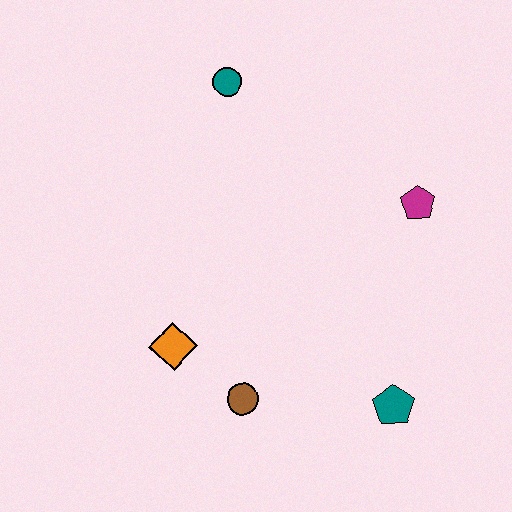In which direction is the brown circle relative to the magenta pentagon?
The brown circle is below the magenta pentagon.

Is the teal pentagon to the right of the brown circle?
Yes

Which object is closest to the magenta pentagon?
The teal pentagon is closest to the magenta pentagon.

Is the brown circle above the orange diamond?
No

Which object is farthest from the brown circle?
The teal circle is farthest from the brown circle.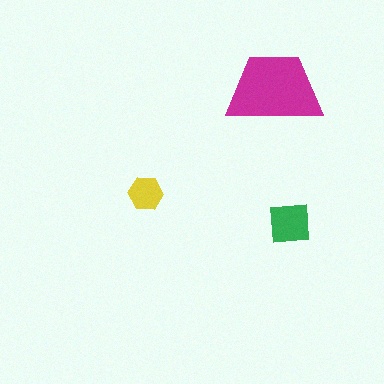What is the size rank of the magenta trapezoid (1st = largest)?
1st.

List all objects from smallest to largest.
The yellow hexagon, the green square, the magenta trapezoid.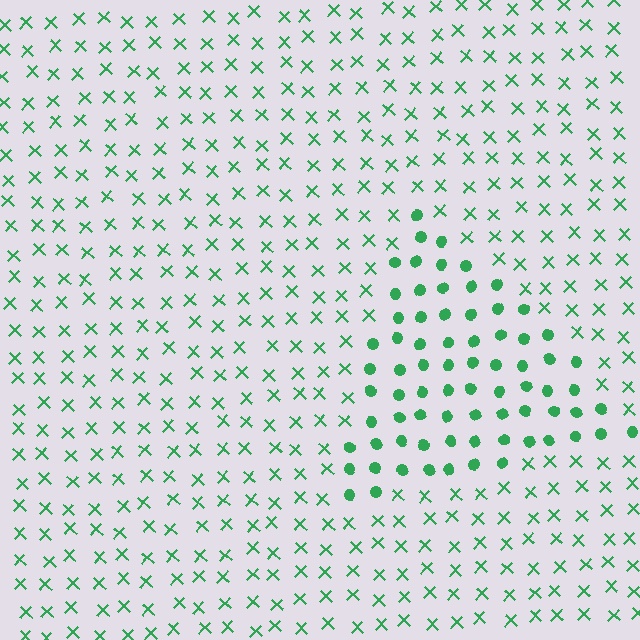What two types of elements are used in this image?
The image uses circles inside the triangle region and X marks outside it.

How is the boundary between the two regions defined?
The boundary is defined by a change in element shape: circles inside vs. X marks outside. All elements share the same color and spacing.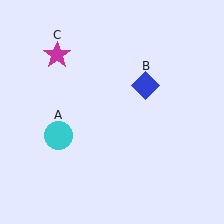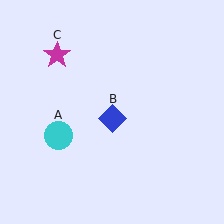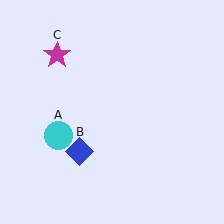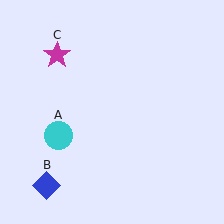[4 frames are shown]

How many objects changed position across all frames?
1 object changed position: blue diamond (object B).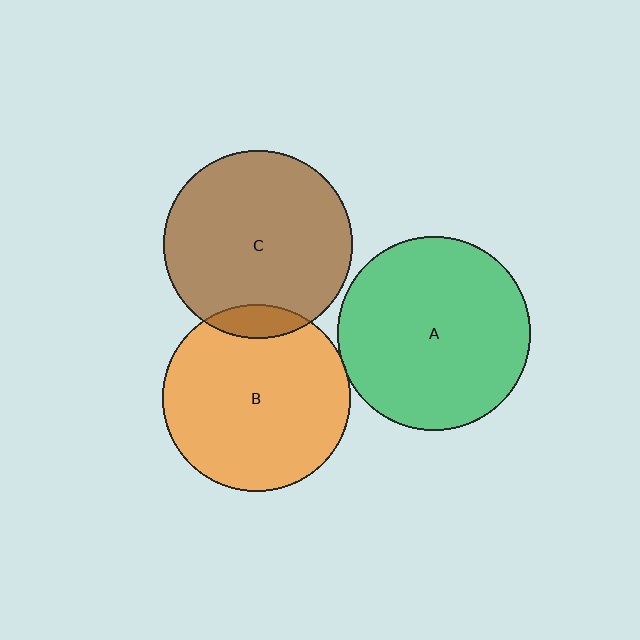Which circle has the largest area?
Circle A (green).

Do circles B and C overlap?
Yes.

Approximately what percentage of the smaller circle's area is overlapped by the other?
Approximately 10%.